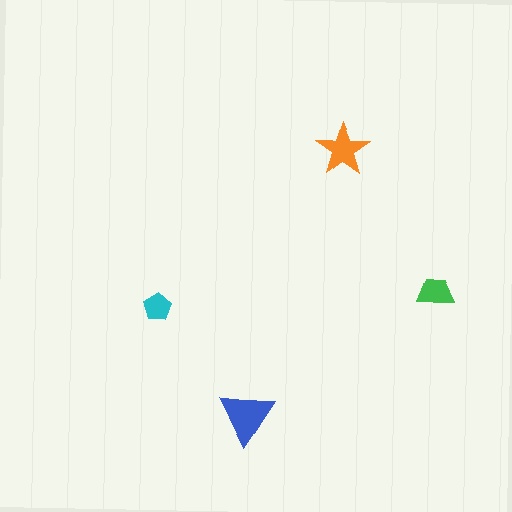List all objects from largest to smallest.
The blue triangle, the orange star, the green trapezoid, the cyan pentagon.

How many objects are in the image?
There are 4 objects in the image.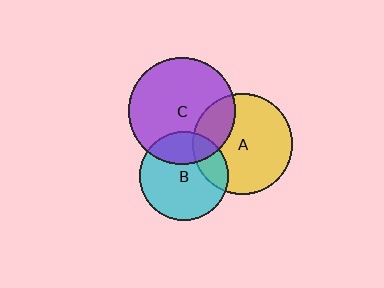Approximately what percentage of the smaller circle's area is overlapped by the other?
Approximately 25%.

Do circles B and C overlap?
Yes.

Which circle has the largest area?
Circle C (purple).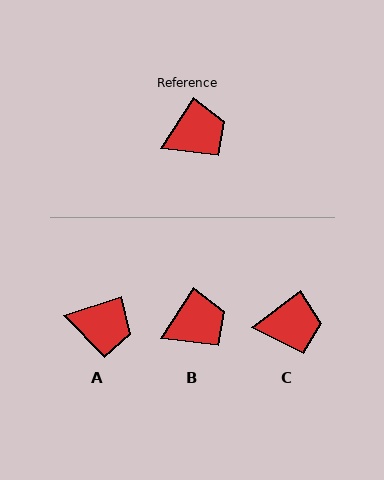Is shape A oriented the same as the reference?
No, it is off by about 39 degrees.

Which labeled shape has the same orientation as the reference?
B.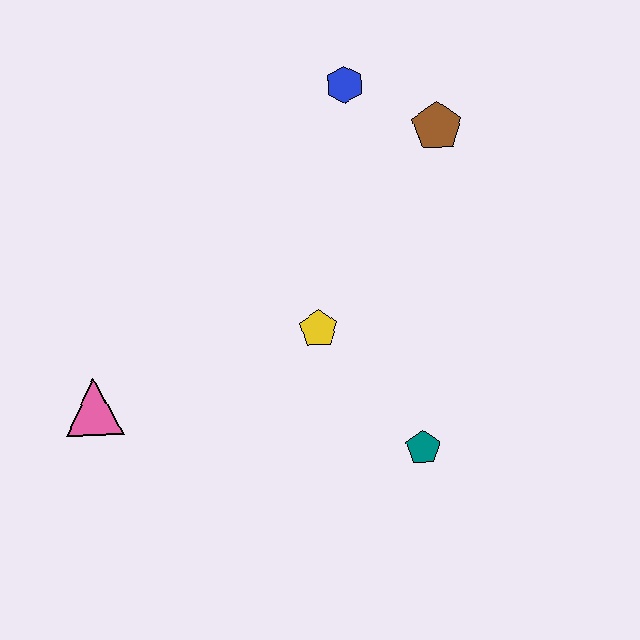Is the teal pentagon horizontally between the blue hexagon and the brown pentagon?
Yes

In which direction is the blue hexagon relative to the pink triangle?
The blue hexagon is above the pink triangle.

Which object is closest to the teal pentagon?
The yellow pentagon is closest to the teal pentagon.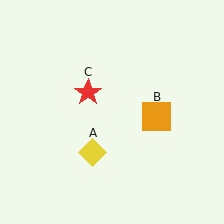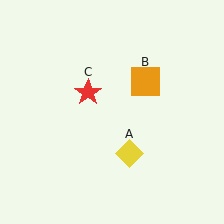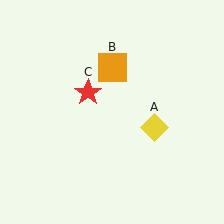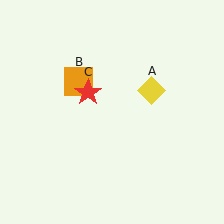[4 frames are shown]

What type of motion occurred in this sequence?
The yellow diamond (object A), orange square (object B) rotated counterclockwise around the center of the scene.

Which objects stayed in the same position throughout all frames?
Red star (object C) remained stationary.